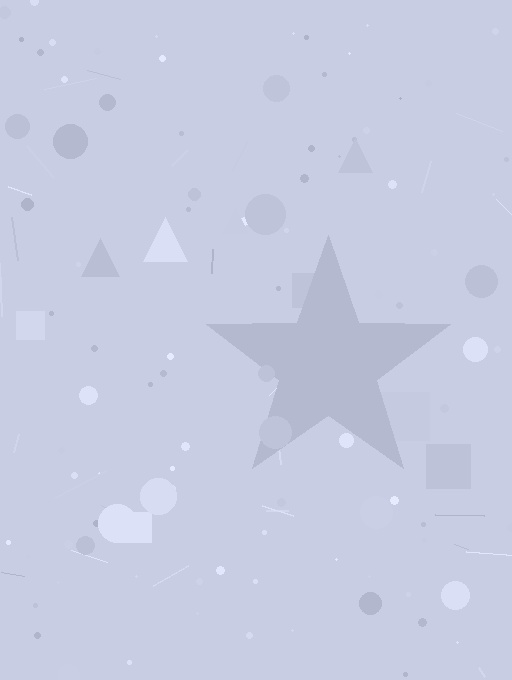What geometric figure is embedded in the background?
A star is embedded in the background.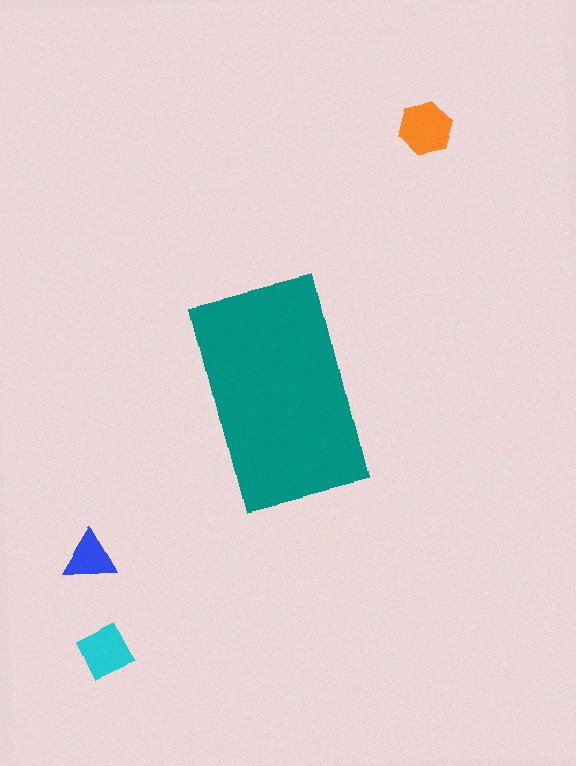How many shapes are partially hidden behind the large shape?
0 shapes are partially hidden.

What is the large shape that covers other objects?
A teal rectangle.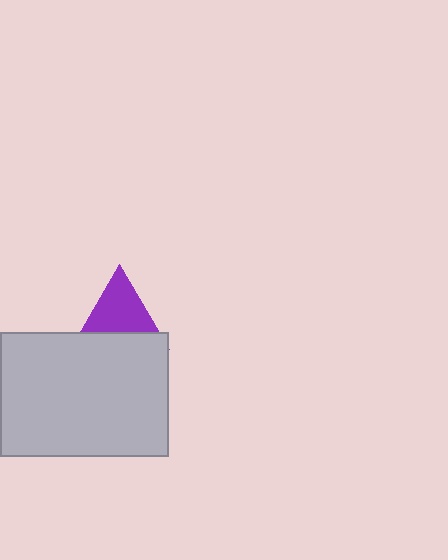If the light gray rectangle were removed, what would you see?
You would see the complete purple triangle.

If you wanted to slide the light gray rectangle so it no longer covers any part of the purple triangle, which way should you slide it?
Slide it down — that is the most direct way to separate the two shapes.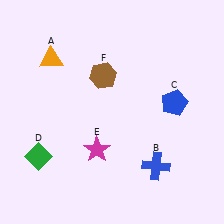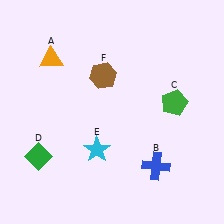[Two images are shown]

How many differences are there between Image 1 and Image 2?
There are 2 differences between the two images.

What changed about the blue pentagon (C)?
In Image 1, C is blue. In Image 2, it changed to green.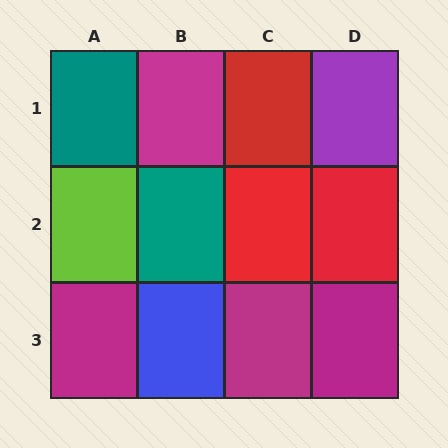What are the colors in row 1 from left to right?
Teal, magenta, red, purple.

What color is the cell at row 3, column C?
Magenta.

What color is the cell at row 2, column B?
Teal.